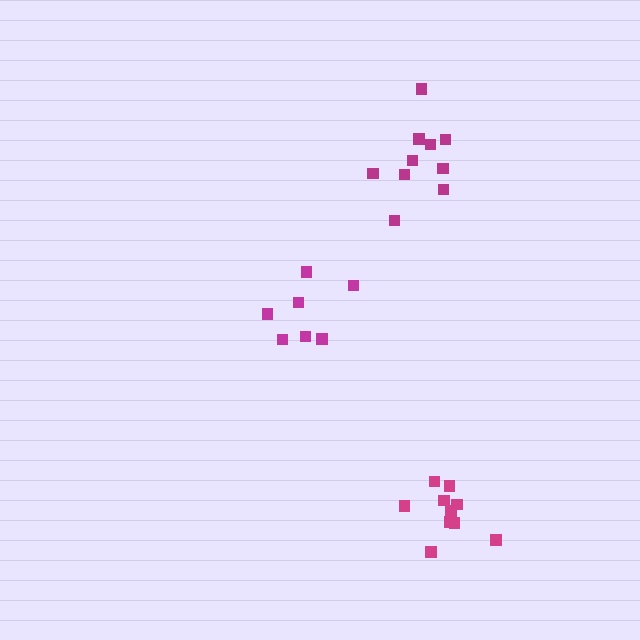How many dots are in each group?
Group 1: 7 dots, Group 2: 11 dots, Group 3: 10 dots (28 total).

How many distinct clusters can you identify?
There are 3 distinct clusters.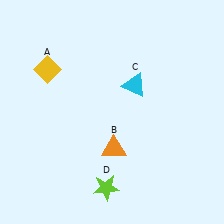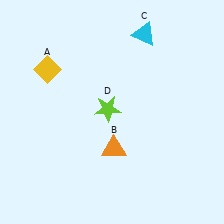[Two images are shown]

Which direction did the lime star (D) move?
The lime star (D) moved up.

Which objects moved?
The objects that moved are: the cyan triangle (C), the lime star (D).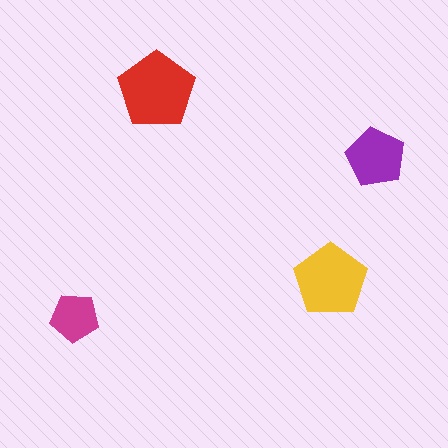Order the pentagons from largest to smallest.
the red one, the yellow one, the purple one, the magenta one.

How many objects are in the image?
There are 4 objects in the image.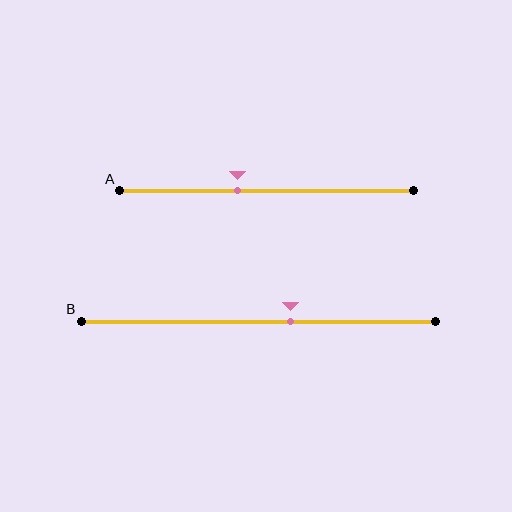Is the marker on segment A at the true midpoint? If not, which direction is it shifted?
No, the marker on segment A is shifted to the left by about 10% of the segment length.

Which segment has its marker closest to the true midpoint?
Segment B has its marker closest to the true midpoint.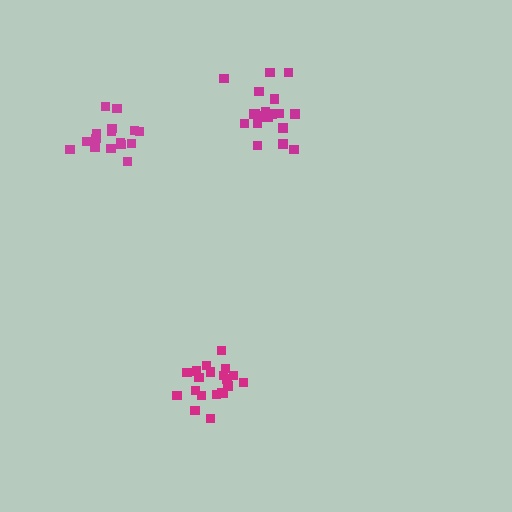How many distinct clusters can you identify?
There are 3 distinct clusters.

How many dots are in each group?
Group 1: 20 dots, Group 2: 16 dots, Group 3: 20 dots (56 total).